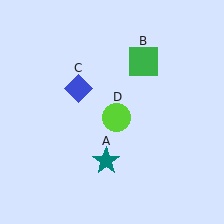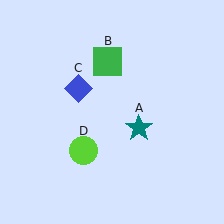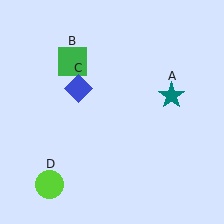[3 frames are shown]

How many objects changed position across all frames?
3 objects changed position: teal star (object A), green square (object B), lime circle (object D).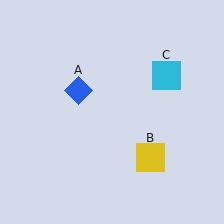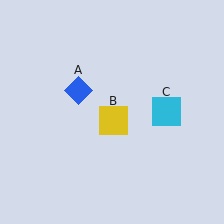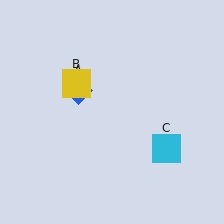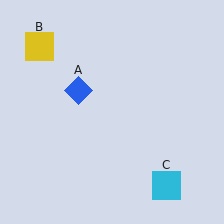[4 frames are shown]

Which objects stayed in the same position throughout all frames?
Blue diamond (object A) remained stationary.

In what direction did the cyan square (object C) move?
The cyan square (object C) moved down.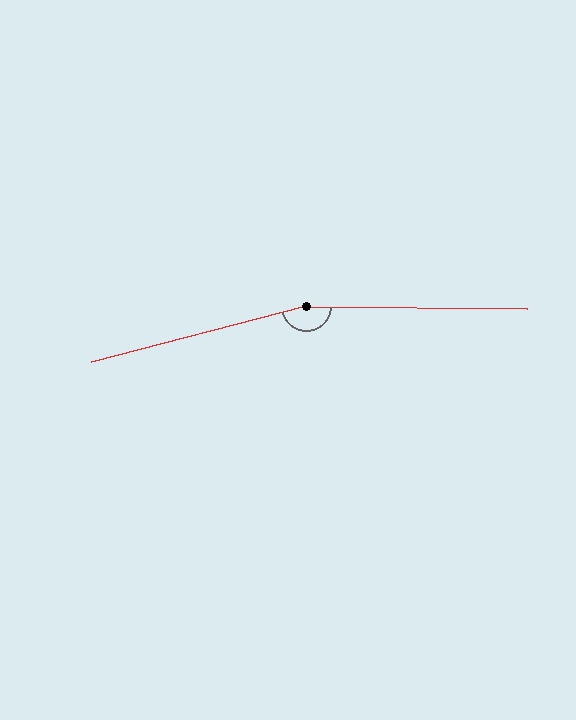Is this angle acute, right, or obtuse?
It is obtuse.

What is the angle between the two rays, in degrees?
Approximately 165 degrees.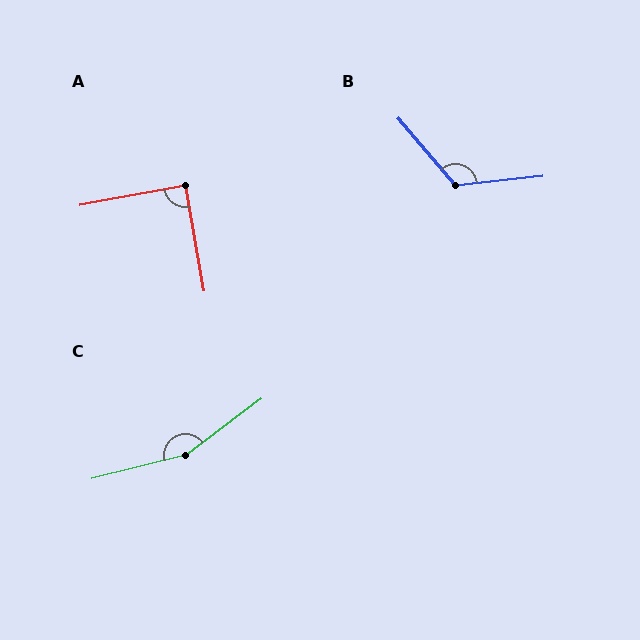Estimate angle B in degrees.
Approximately 124 degrees.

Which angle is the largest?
C, at approximately 157 degrees.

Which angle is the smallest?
A, at approximately 90 degrees.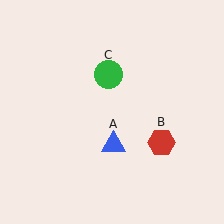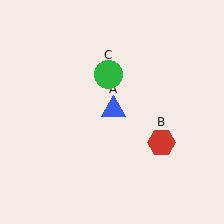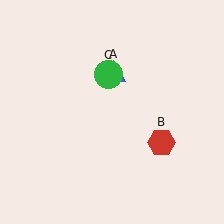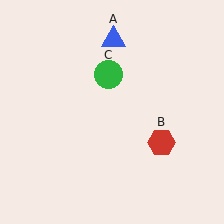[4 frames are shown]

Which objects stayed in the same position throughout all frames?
Red hexagon (object B) and green circle (object C) remained stationary.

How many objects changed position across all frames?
1 object changed position: blue triangle (object A).